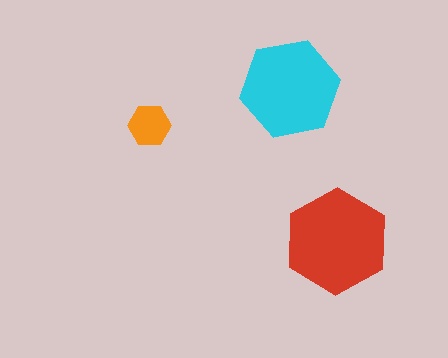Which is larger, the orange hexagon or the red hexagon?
The red one.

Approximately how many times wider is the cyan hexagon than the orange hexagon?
About 2.5 times wider.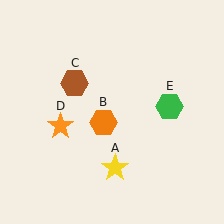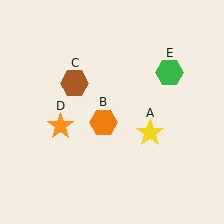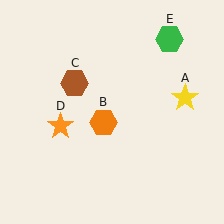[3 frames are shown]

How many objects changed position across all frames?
2 objects changed position: yellow star (object A), green hexagon (object E).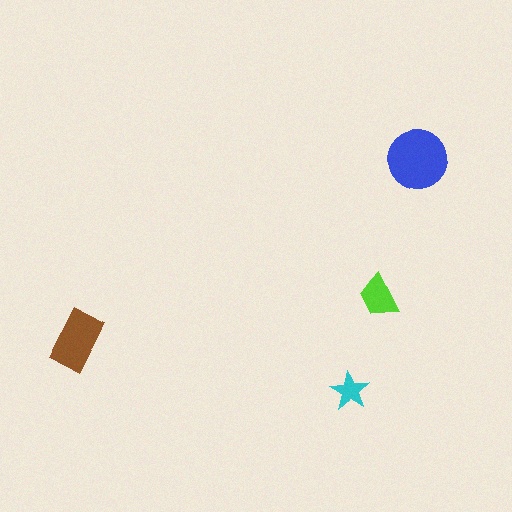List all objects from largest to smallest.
The blue circle, the brown rectangle, the lime trapezoid, the cyan star.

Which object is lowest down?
The cyan star is bottommost.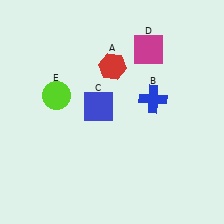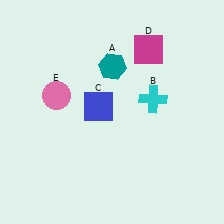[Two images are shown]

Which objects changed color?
A changed from red to teal. B changed from blue to cyan. E changed from lime to pink.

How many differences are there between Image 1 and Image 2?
There are 3 differences between the two images.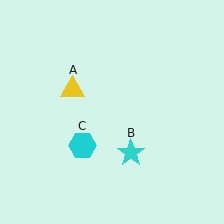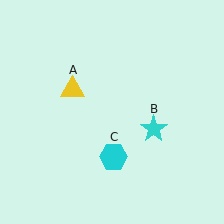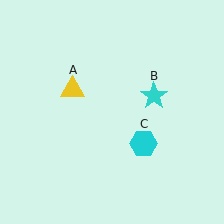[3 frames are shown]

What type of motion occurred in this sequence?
The cyan star (object B), cyan hexagon (object C) rotated counterclockwise around the center of the scene.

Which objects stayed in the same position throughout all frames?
Yellow triangle (object A) remained stationary.